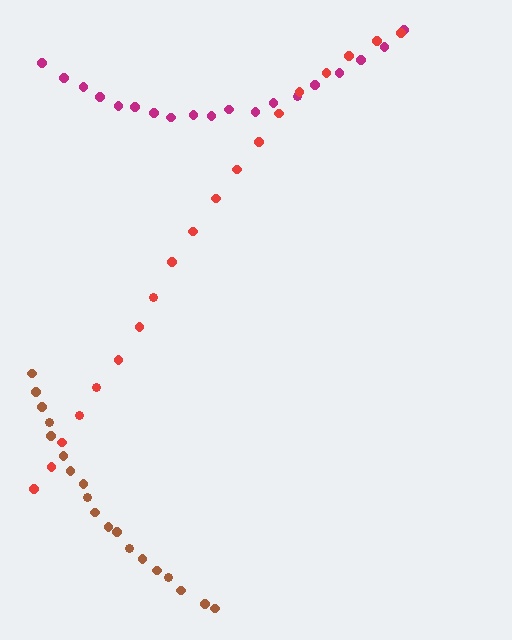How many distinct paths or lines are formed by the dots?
There are 3 distinct paths.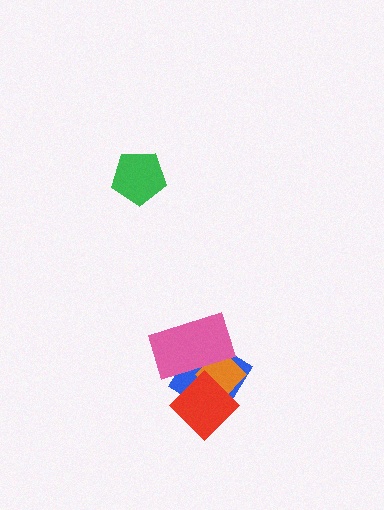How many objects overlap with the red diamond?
3 objects overlap with the red diamond.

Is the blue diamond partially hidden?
Yes, it is partially covered by another shape.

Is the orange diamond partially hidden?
Yes, it is partially covered by another shape.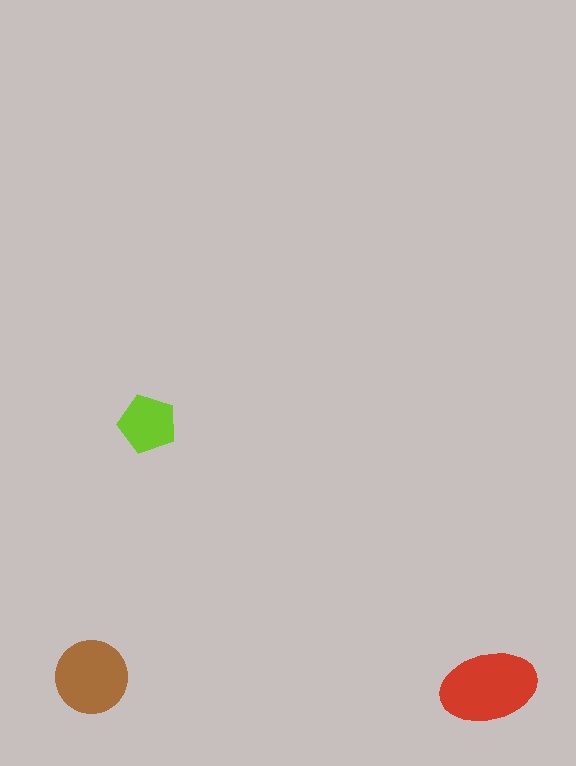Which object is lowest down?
The red ellipse is bottommost.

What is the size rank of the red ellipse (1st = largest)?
1st.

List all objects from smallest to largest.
The lime pentagon, the brown circle, the red ellipse.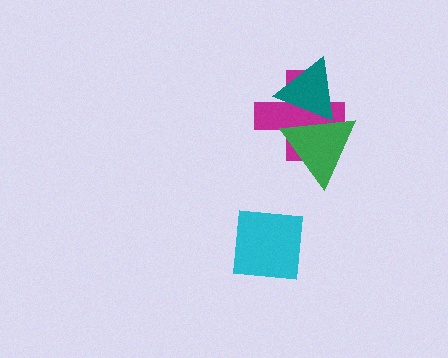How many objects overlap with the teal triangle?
2 objects overlap with the teal triangle.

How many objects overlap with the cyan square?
0 objects overlap with the cyan square.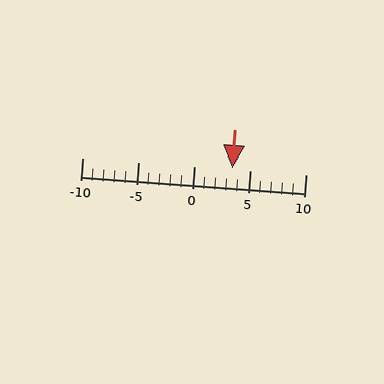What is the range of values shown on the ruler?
The ruler shows values from -10 to 10.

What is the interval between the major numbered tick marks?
The major tick marks are spaced 5 units apart.